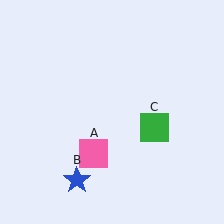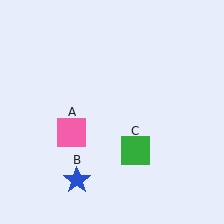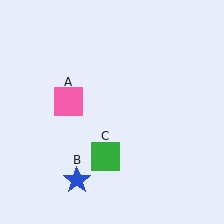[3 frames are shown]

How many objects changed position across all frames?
2 objects changed position: pink square (object A), green square (object C).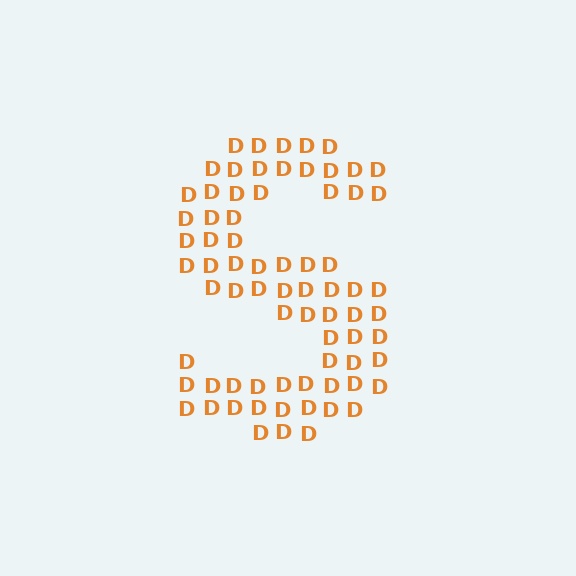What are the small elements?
The small elements are letter D's.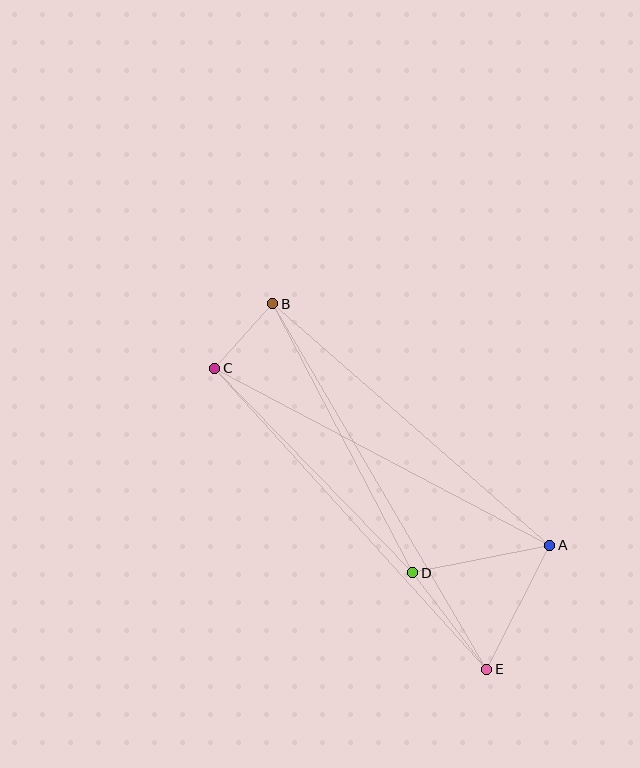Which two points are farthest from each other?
Points B and E are farthest from each other.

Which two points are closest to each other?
Points B and C are closest to each other.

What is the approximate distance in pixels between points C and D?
The distance between C and D is approximately 284 pixels.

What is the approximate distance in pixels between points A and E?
The distance between A and E is approximately 139 pixels.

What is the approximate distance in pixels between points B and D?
The distance between B and D is approximately 303 pixels.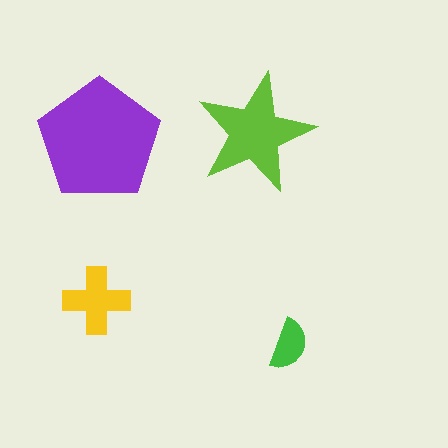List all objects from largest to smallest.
The purple pentagon, the lime star, the yellow cross, the green semicircle.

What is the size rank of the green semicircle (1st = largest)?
4th.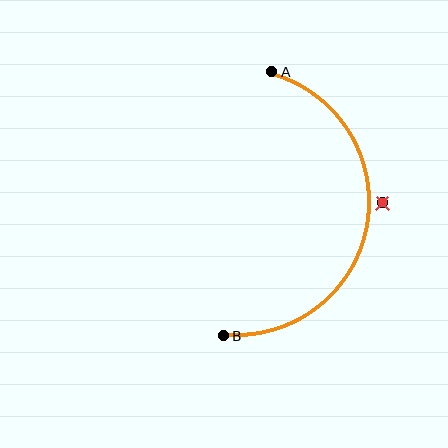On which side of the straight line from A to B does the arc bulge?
The arc bulges to the right of the straight line connecting A and B.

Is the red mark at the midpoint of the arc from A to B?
No — the red mark does not lie on the arc at all. It sits slightly outside the curve.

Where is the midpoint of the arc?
The arc midpoint is the point on the curve farthest from the straight line joining A and B. It sits to the right of that line.